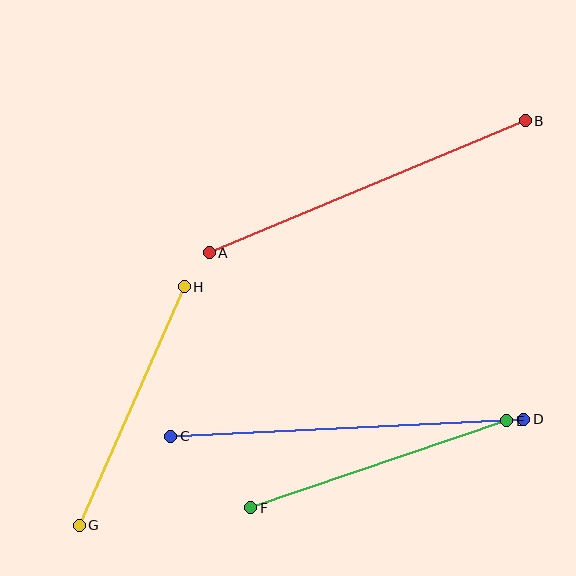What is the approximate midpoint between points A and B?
The midpoint is at approximately (367, 187) pixels.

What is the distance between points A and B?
The distance is approximately 342 pixels.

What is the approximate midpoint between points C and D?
The midpoint is at approximately (347, 428) pixels.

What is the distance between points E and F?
The distance is approximately 270 pixels.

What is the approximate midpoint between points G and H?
The midpoint is at approximately (132, 406) pixels.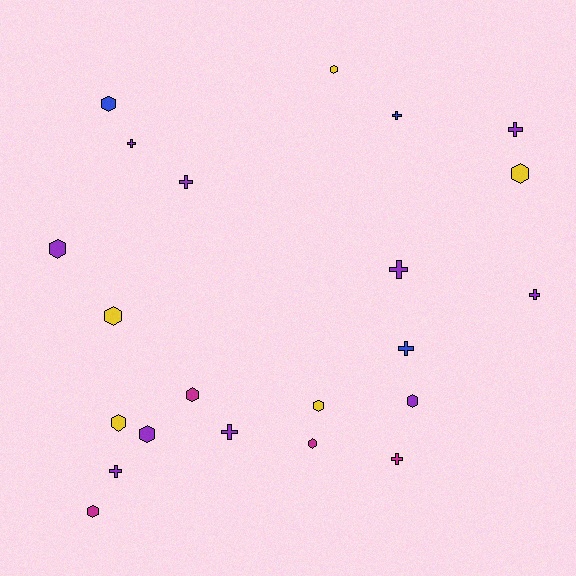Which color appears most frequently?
Purple, with 10 objects.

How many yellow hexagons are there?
There are 5 yellow hexagons.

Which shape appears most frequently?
Hexagon, with 12 objects.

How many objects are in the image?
There are 22 objects.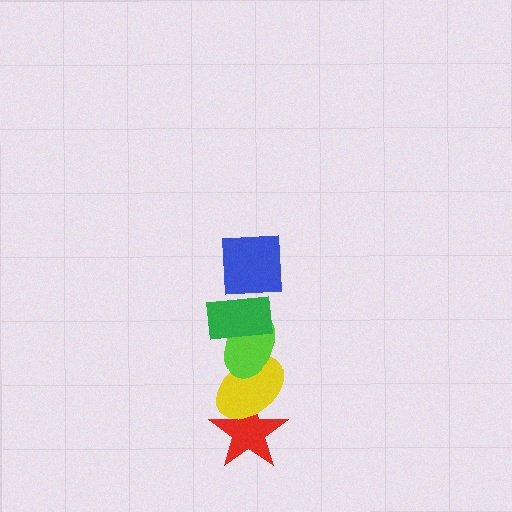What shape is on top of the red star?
The yellow ellipse is on top of the red star.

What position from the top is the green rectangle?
The green rectangle is 2nd from the top.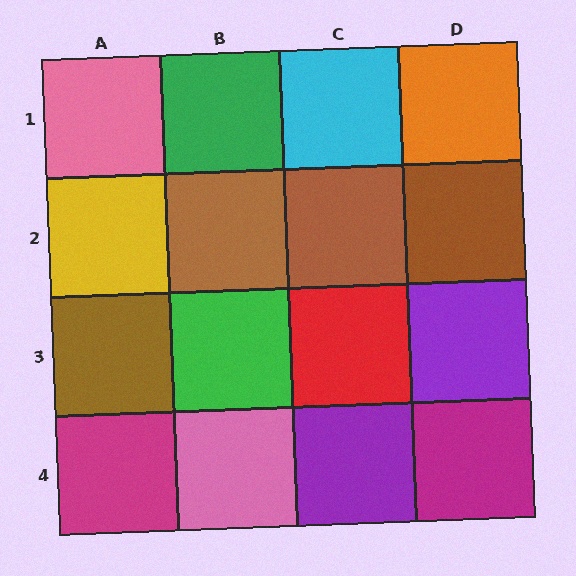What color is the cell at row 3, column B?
Green.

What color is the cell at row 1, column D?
Orange.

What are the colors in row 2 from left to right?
Yellow, brown, brown, brown.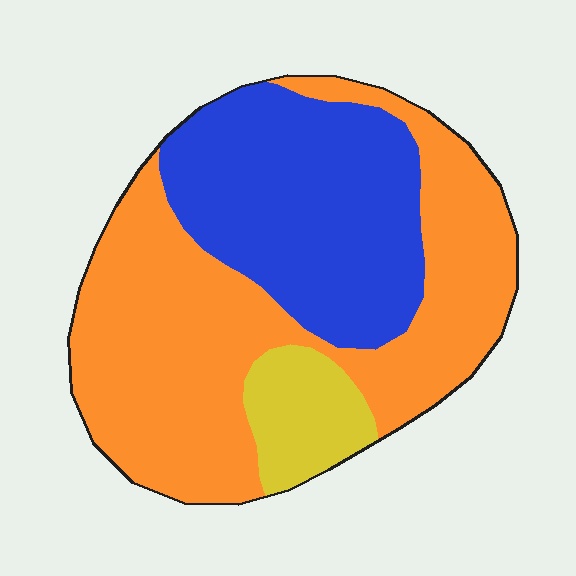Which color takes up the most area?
Orange, at roughly 55%.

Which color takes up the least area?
Yellow, at roughly 10%.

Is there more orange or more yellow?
Orange.